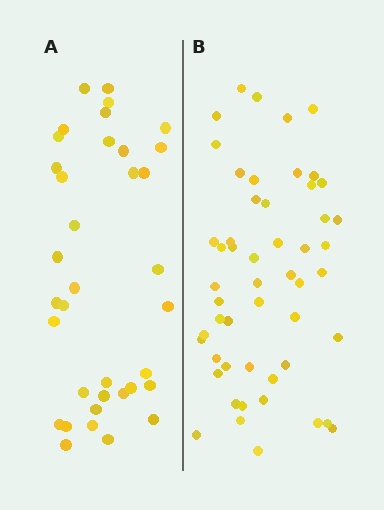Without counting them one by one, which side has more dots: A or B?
Region B (the right region) has more dots.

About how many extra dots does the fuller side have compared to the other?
Region B has approximately 15 more dots than region A.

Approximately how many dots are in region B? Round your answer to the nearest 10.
About 50 dots. (The exact count is 52, which rounds to 50.)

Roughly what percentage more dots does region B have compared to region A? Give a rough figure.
About 45% more.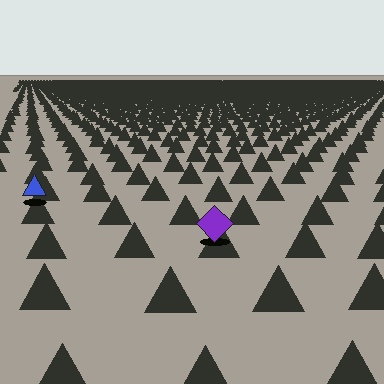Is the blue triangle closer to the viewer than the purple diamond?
No. The purple diamond is closer — you can tell from the texture gradient: the ground texture is coarser near it.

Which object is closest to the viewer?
The purple diamond is closest. The texture marks near it are larger and more spread out.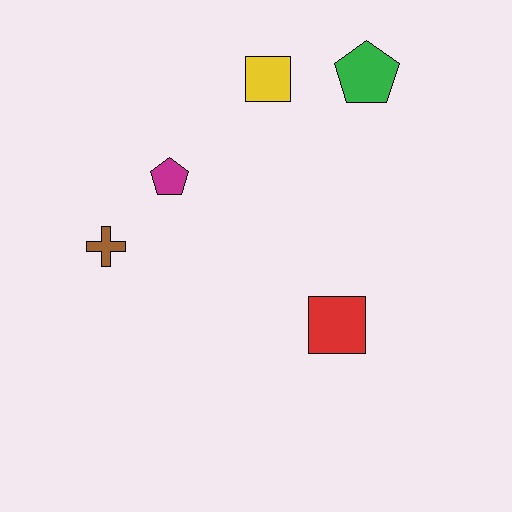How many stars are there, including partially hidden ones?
There are no stars.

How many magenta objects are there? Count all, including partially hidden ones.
There is 1 magenta object.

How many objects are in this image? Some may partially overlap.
There are 5 objects.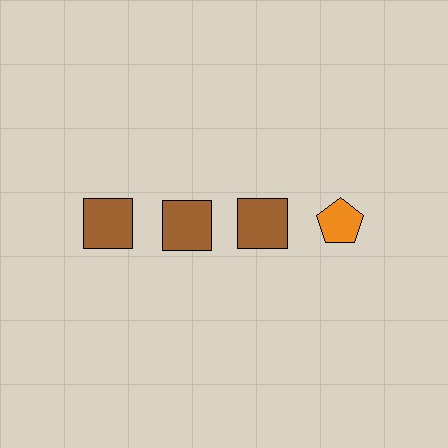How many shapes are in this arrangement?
There are 4 shapes arranged in a grid pattern.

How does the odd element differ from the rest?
It differs in both color (orange instead of brown) and shape (pentagon instead of square).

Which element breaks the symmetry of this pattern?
The orange pentagon in the top row, second from right column breaks the symmetry. All other shapes are brown squares.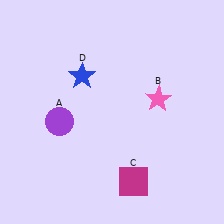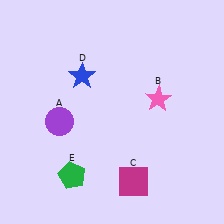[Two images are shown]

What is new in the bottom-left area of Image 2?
A green pentagon (E) was added in the bottom-left area of Image 2.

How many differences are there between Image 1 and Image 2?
There is 1 difference between the two images.